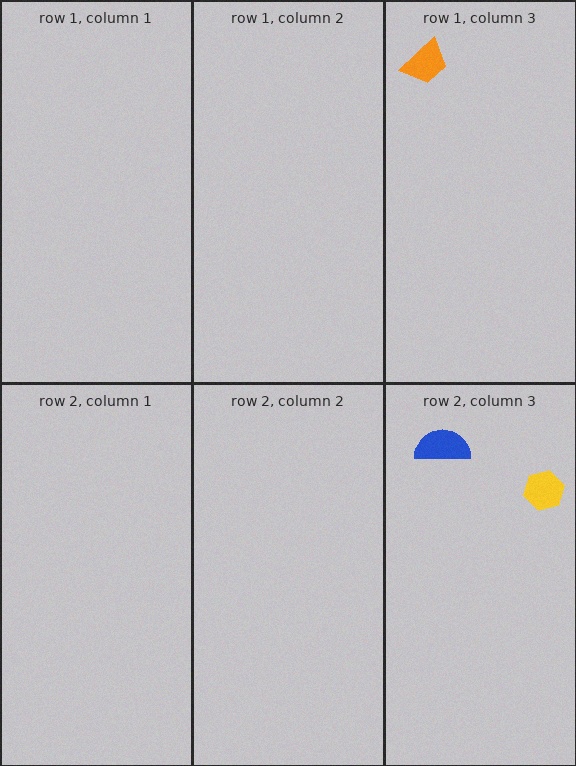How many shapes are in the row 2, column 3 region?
2.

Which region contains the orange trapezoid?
The row 1, column 3 region.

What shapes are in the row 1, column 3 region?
The orange trapezoid.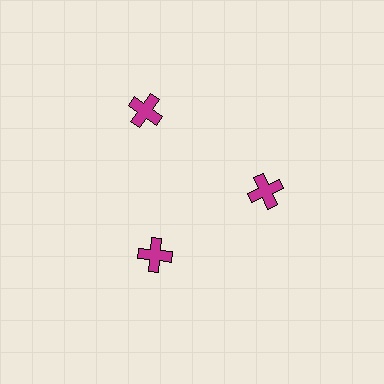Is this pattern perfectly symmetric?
No. The 3 magenta crosses are arranged in a ring, but one element near the 11 o'clock position is pushed outward from the center, breaking the 3-fold rotational symmetry.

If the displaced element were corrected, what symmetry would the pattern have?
It would have 3-fold rotational symmetry — the pattern would map onto itself every 120 degrees.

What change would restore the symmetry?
The symmetry would be restored by moving it inward, back onto the ring so that all 3 crosses sit at equal angles and equal distance from the center.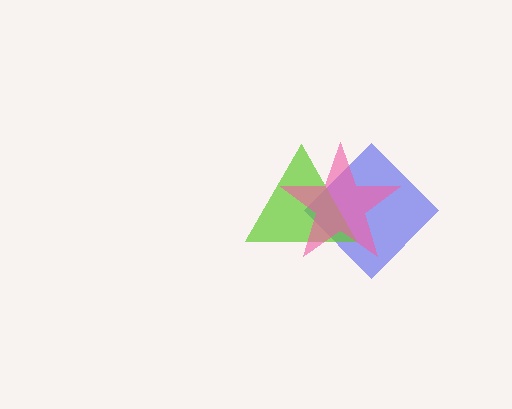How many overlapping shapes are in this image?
There are 3 overlapping shapes in the image.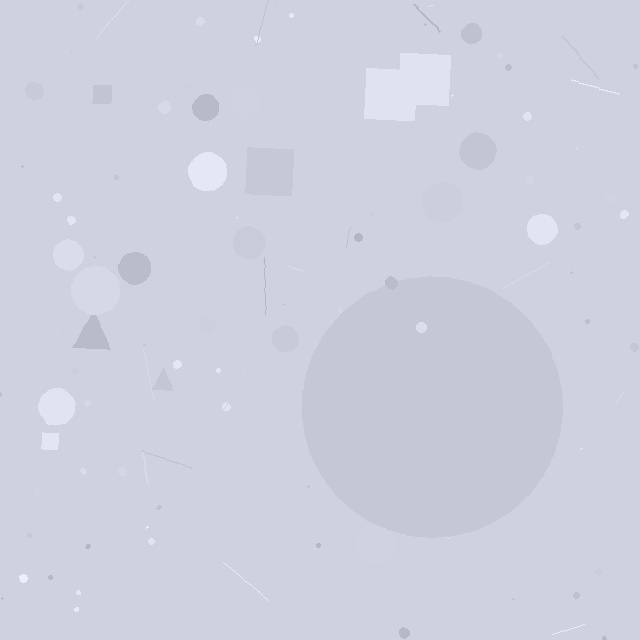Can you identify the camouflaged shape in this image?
The camouflaged shape is a circle.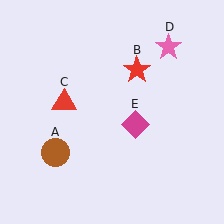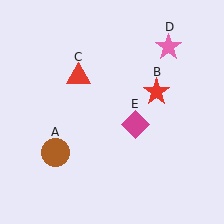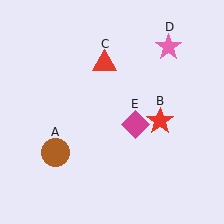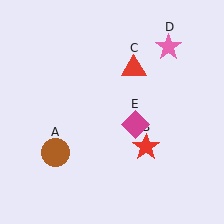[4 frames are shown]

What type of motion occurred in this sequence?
The red star (object B), red triangle (object C) rotated clockwise around the center of the scene.